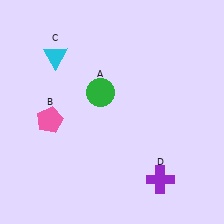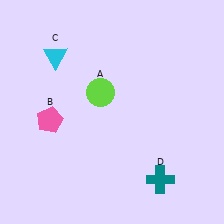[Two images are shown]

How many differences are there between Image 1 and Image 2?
There are 2 differences between the two images.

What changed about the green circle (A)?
In Image 1, A is green. In Image 2, it changed to lime.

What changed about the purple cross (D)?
In Image 1, D is purple. In Image 2, it changed to teal.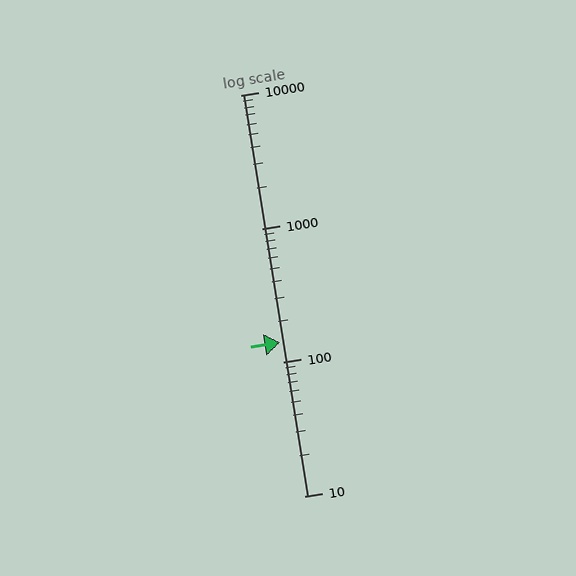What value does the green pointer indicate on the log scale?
The pointer indicates approximately 140.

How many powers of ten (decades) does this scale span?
The scale spans 3 decades, from 10 to 10000.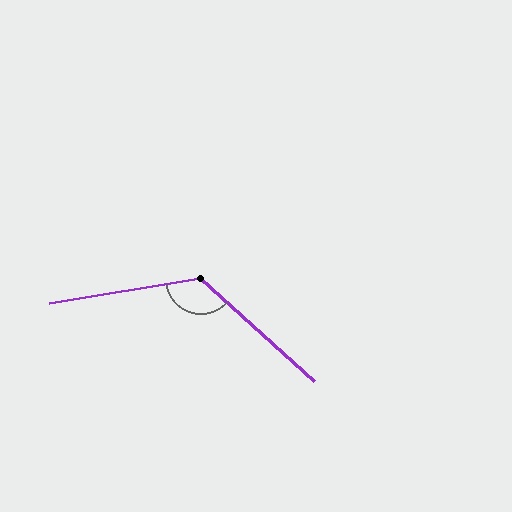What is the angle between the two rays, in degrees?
Approximately 129 degrees.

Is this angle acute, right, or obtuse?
It is obtuse.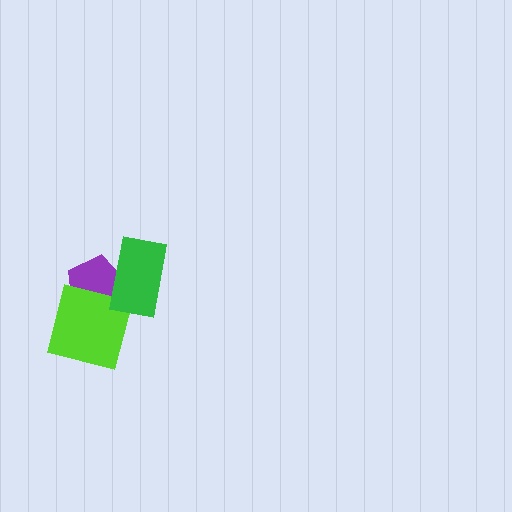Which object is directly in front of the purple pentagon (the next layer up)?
The lime square is directly in front of the purple pentagon.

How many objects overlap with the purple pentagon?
2 objects overlap with the purple pentagon.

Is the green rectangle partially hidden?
No, no other shape covers it.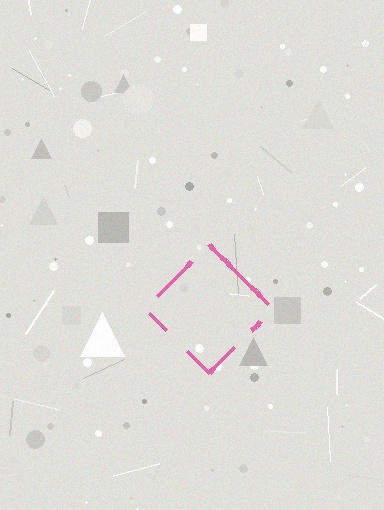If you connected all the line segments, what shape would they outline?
They would outline a diamond.